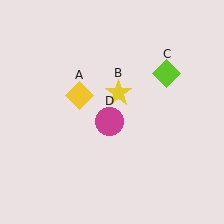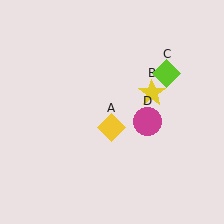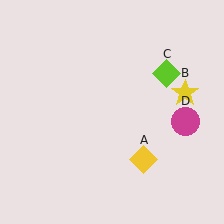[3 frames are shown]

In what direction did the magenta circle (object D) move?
The magenta circle (object D) moved right.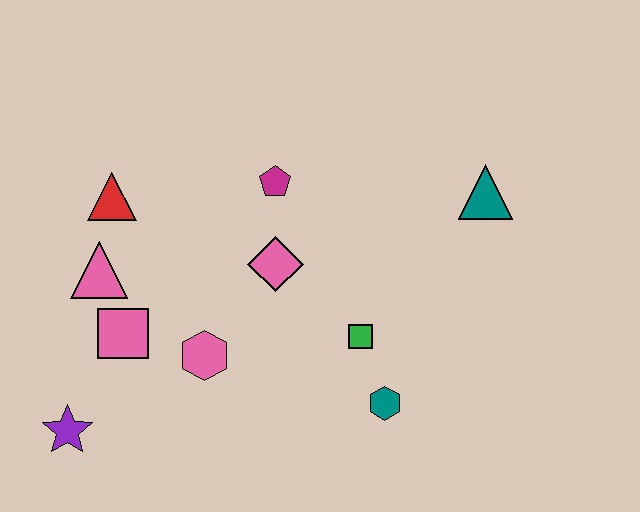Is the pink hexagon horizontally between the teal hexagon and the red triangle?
Yes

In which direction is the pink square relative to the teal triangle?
The pink square is to the left of the teal triangle.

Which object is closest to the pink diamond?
The magenta pentagon is closest to the pink diamond.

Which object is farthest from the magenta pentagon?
The purple star is farthest from the magenta pentagon.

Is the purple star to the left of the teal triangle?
Yes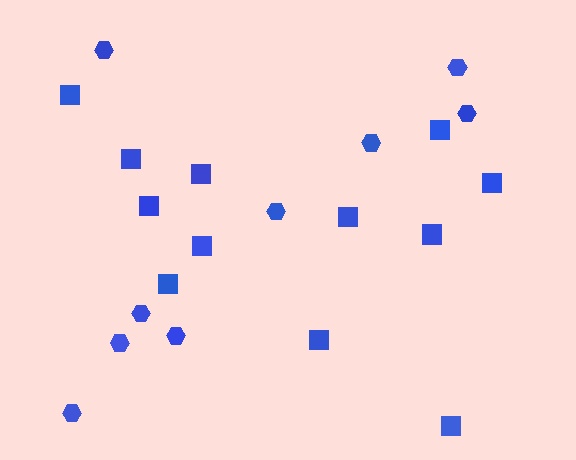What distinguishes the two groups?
There are 2 groups: one group of hexagons (9) and one group of squares (12).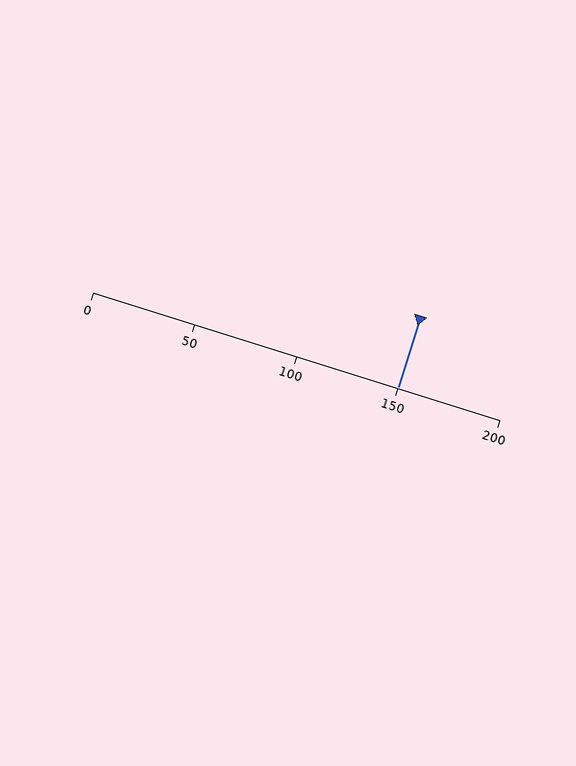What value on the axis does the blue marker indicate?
The marker indicates approximately 150.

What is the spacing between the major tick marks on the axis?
The major ticks are spaced 50 apart.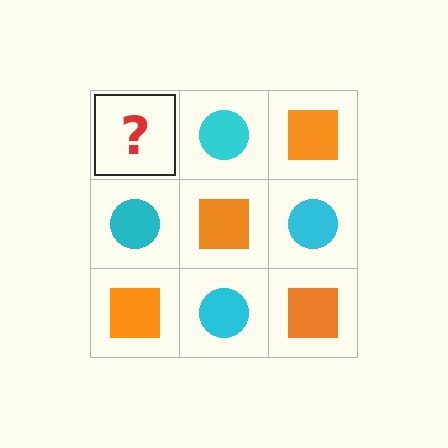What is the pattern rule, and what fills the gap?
The rule is that it alternates orange square and cyan circle in a checkerboard pattern. The gap should be filled with an orange square.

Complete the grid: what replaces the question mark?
The question mark should be replaced with an orange square.